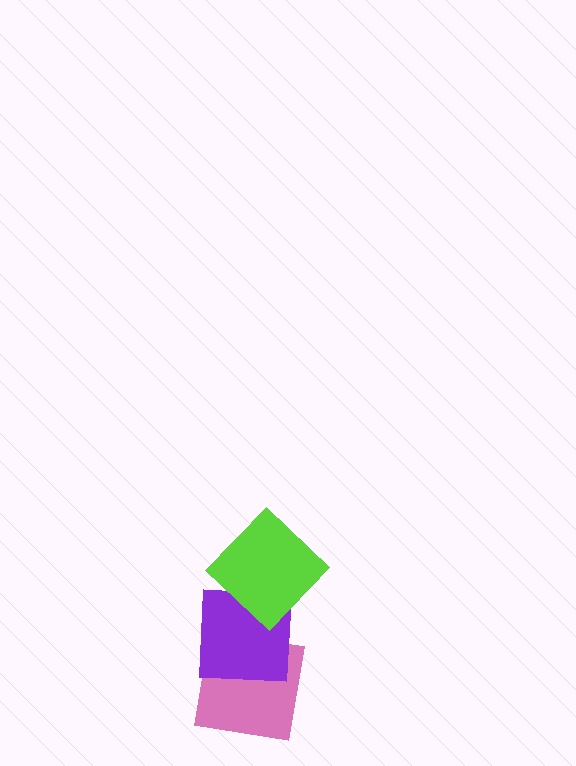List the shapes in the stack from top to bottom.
From top to bottom: the lime diamond, the purple square, the pink square.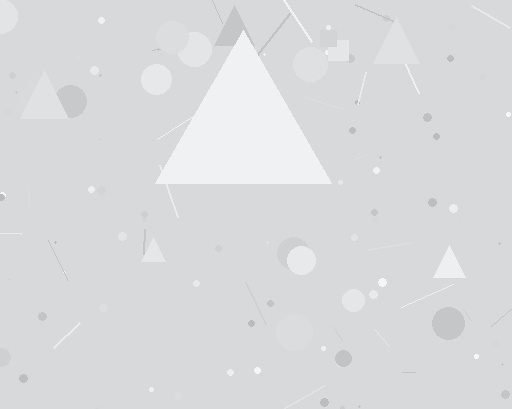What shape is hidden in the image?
A triangle is hidden in the image.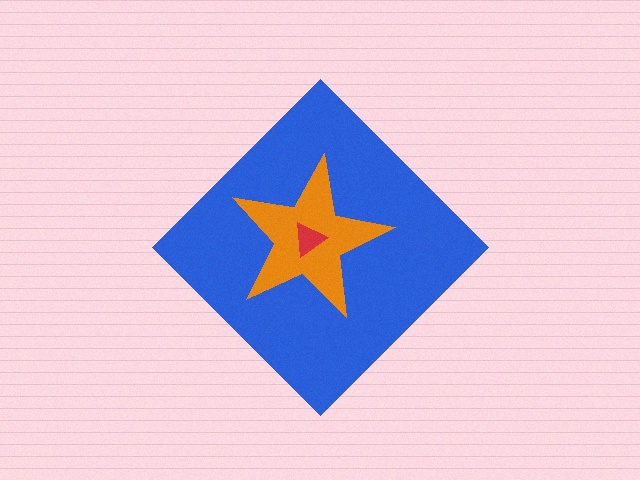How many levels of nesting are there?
3.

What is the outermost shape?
The blue diamond.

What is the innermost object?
The red triangle.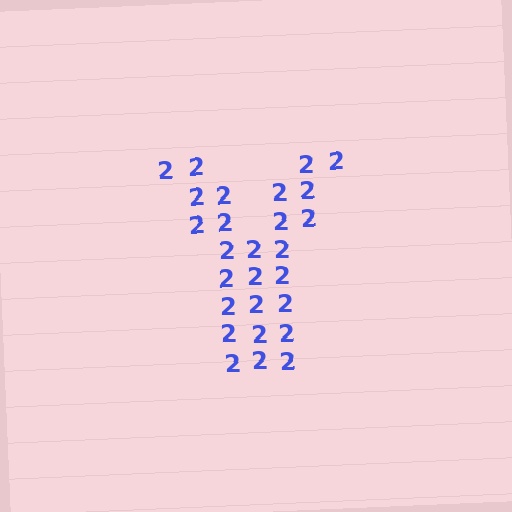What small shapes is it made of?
It is made of small digit 2's.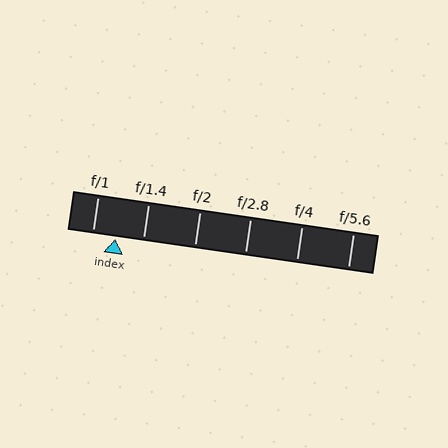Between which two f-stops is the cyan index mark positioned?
The index mark is between f/1 and f/1.4.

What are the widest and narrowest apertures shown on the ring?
The widest aperture shown is f/1 and the narrowest is f/5.6.